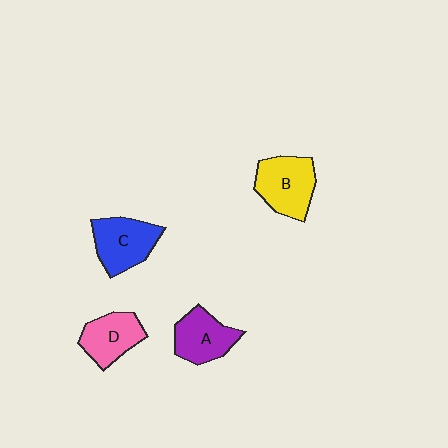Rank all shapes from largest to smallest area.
From largest to smallest: B (yellow), C (blue), A (purple), D (pink).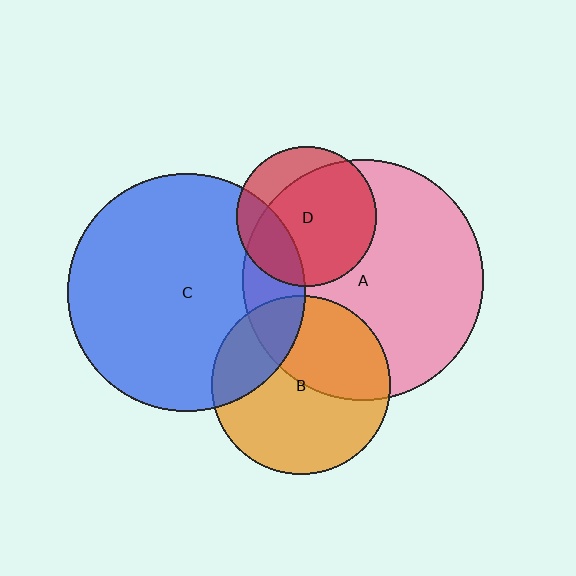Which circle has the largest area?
Circle A (pink).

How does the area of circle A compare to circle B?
Approximately 1.8 times.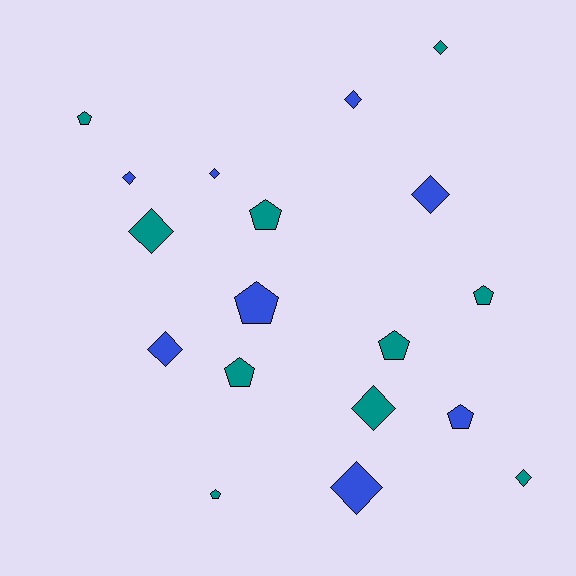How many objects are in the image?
There are 18 objects.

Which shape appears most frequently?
Diamond, with 10 objects.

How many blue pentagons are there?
There are 2 blue pentagons.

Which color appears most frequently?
Teal, with 10 objects.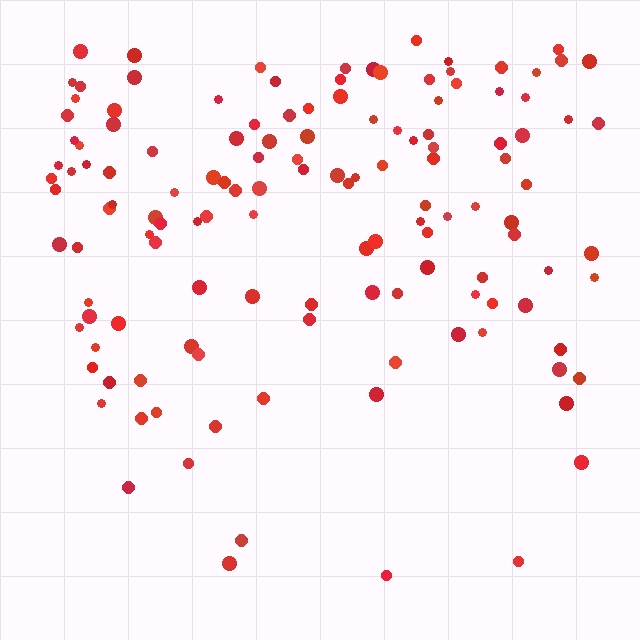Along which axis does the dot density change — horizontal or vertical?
Vertical.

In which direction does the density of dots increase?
From bottom to top, with the top side densest.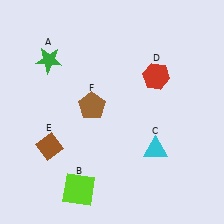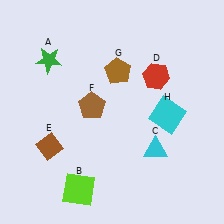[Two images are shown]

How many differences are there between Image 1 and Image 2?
There are 2 differences between the two images.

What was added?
A brown pentagon (G), a cyan square (H) were added in Image 2.